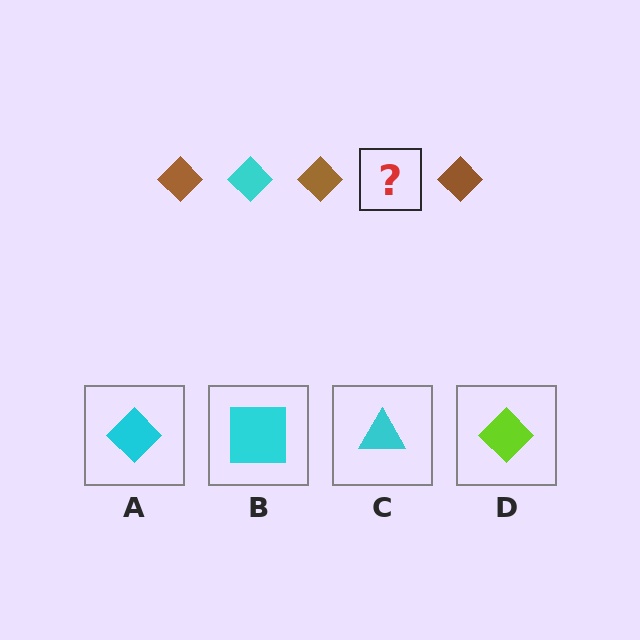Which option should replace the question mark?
Option A.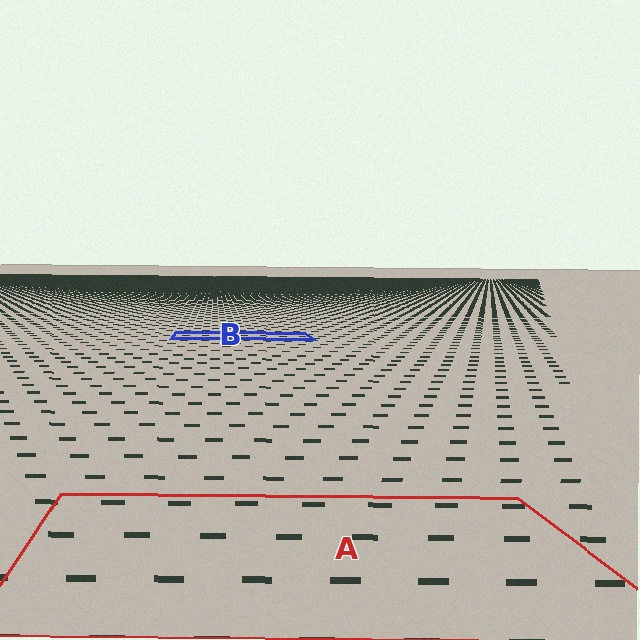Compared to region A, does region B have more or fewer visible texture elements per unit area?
Region B has more texture elements per unit area — they are packed more densely because it is farther away.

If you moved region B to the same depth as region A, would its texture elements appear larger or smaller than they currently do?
They would appear larger. At a closer depth, the same texture elements are projected at a bigger on-screen size.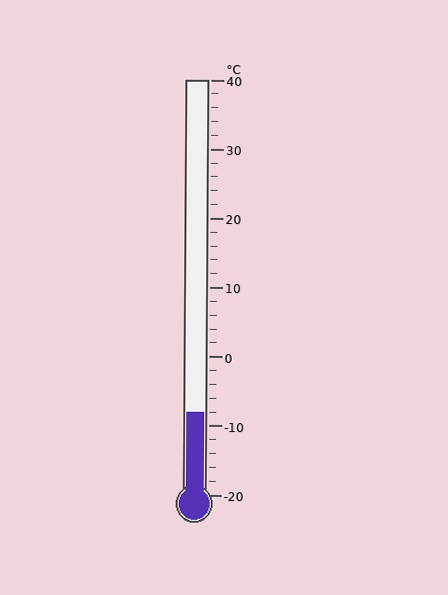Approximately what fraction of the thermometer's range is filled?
The thermometer is filled to approximately 20% of its range.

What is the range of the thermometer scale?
The thermometer scale ranges from -20°C to 40°C.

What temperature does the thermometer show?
The thermometer shows approximately -8°C.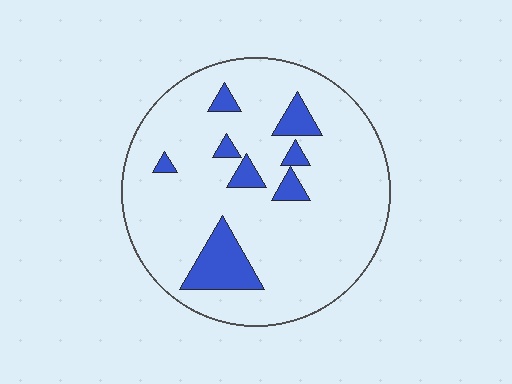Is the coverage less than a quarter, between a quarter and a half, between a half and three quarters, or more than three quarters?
Less than a quarter.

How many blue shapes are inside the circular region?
8.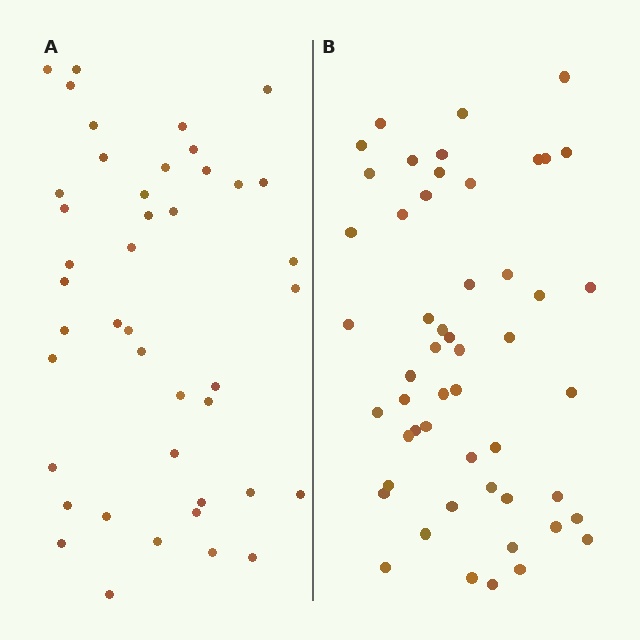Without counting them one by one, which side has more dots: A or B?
Region B (the right region) has more dots.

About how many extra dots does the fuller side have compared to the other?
Region B has roughly 8 or so more dots than region A.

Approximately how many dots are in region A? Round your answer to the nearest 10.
About 40 dots. (The exact count is 43, which rounds to 40.)